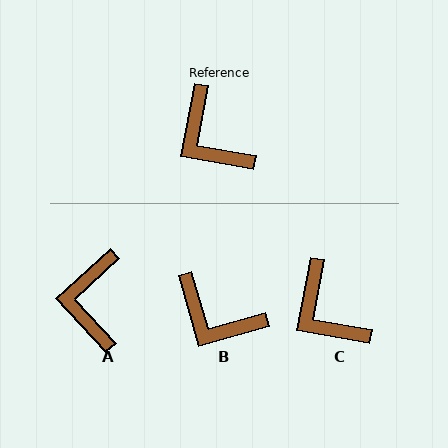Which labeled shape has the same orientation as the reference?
C.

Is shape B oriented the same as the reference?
No, it is off by about 26 degrees.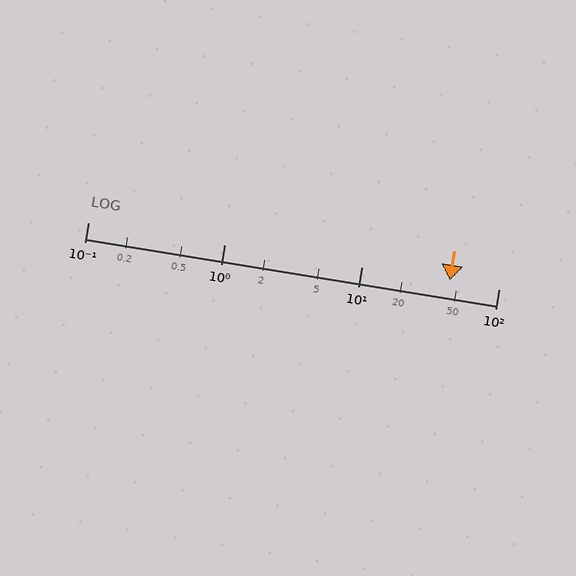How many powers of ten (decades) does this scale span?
The scale spans 3 decades, from 0.1 to 100.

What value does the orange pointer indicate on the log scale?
The pointer indicates approximately 44.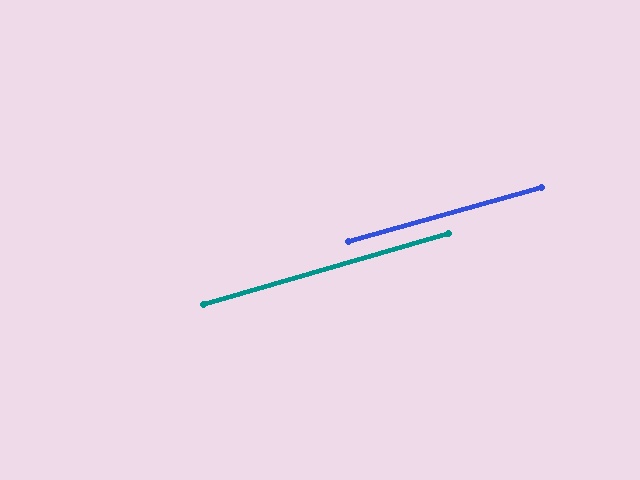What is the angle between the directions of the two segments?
Approximately 0 degrees.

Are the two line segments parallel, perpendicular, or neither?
Parallel — their directions differ by only 0.4°.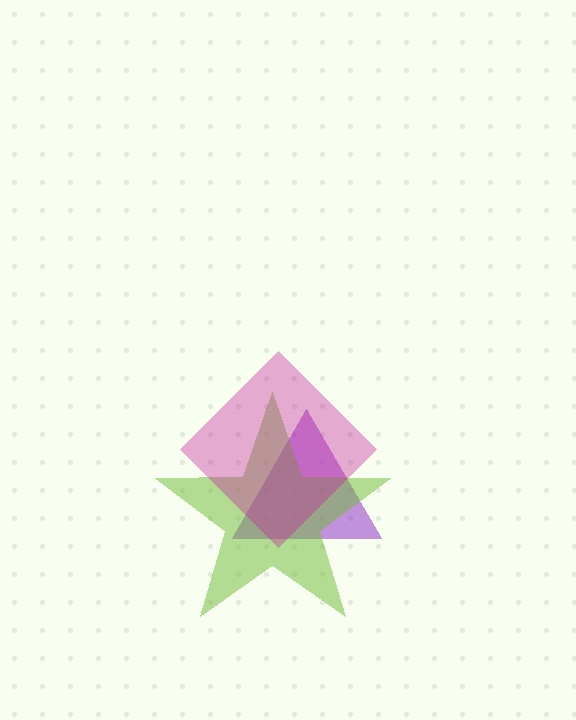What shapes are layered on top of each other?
The layered shapes are: a purple triangle, a lime star, a magenta diamond.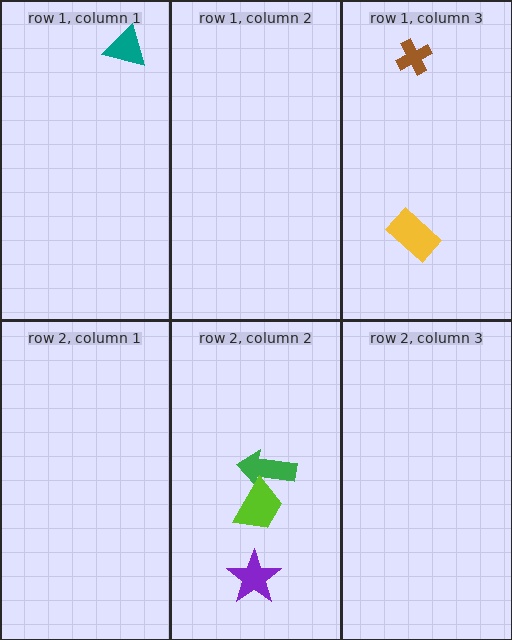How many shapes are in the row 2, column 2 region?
3.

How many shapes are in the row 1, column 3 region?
2.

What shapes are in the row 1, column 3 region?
The brown cross, the yellow rectangle.